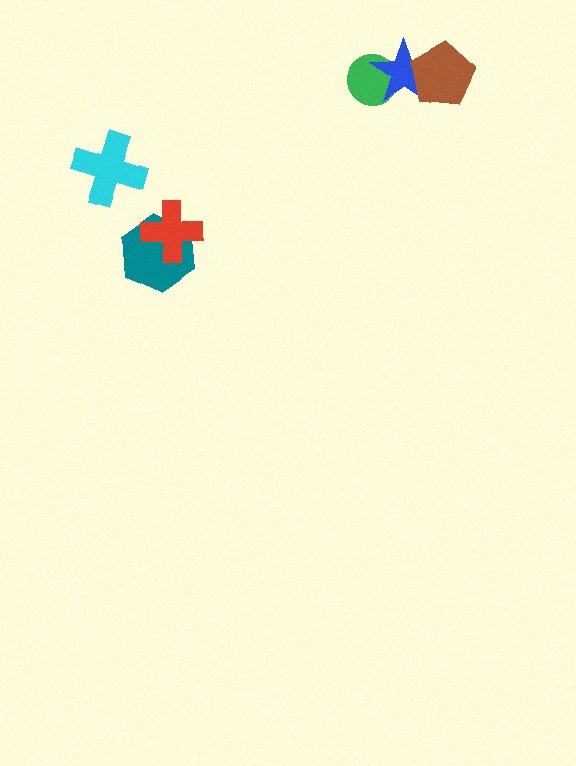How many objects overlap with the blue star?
2 objects overlap with the blue star.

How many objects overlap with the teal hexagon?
1 object overlaps with the teal hexagon.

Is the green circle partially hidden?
Yes, it is partially covered by another shape.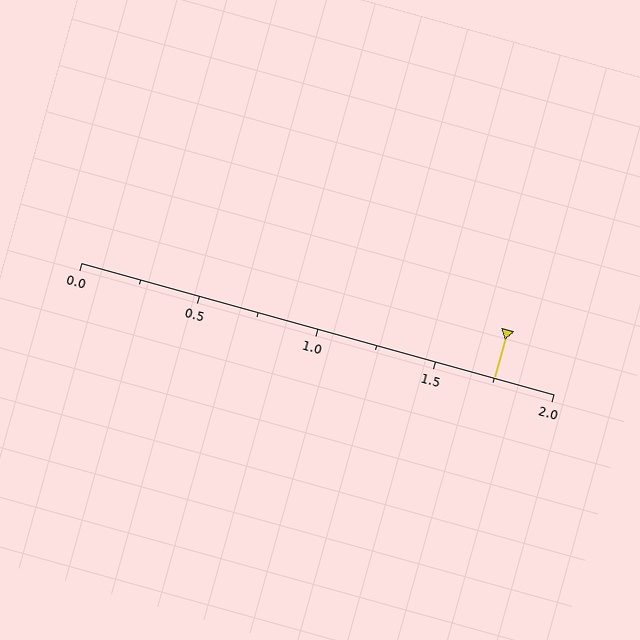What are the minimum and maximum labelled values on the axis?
The axis runs from 0.0 to 2.0.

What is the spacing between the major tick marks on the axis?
The major ticks are spaced 0.5 apart.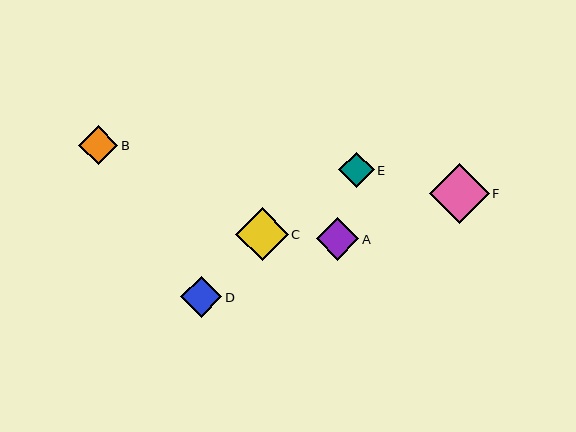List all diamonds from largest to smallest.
From largest to smallest: F, C, A, D, B, E.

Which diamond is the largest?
Diamond F is the largest with a size of approximately 60 pixels.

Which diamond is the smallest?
Diamond E is the smallest with a size of approximately 36 pixels.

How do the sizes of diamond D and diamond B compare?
Diamond D and diamond B are approximately the same size.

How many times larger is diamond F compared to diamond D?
Diamond F is approximately 1.4 times the size of diamond D.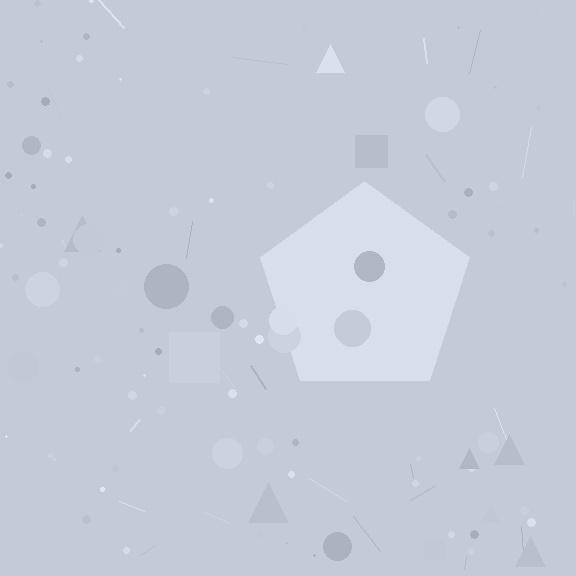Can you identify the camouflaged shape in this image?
The camouflaged shape is a pentagon.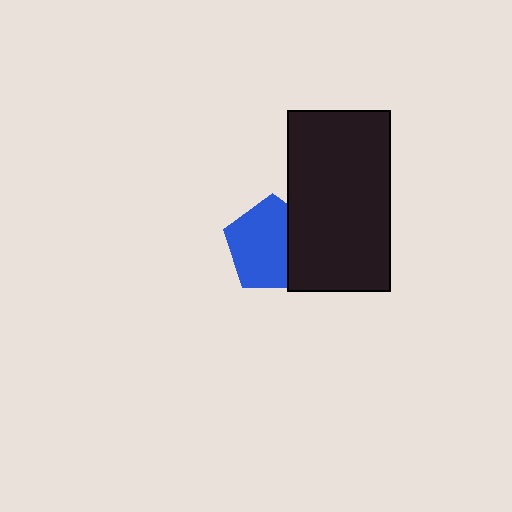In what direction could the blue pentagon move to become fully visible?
The blue pentagon could move left. That would shift it out from behind the black rectangle entirely.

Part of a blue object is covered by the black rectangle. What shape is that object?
It is a pentagon.